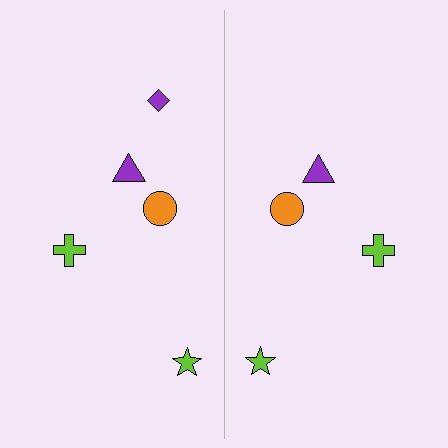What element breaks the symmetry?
A purple diamond is missing from the right side.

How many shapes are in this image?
There are 9 shapes in this image.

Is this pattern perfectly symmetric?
No, the pattern is not perfectly symmetric. A purple diamond is missing from the right side.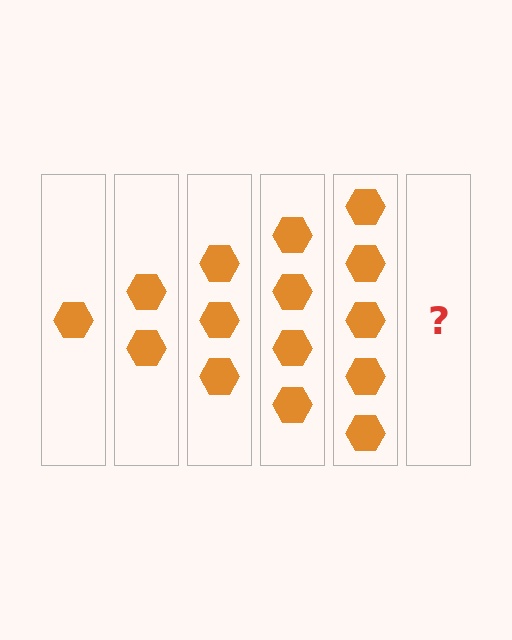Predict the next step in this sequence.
The next step is 6 hexagons.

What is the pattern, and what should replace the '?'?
The pattern is that each step adds one more hexagon. The '?' should be 6 hexagons.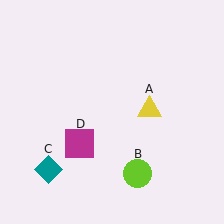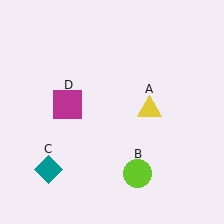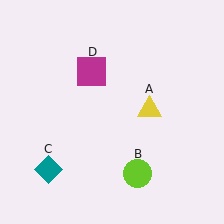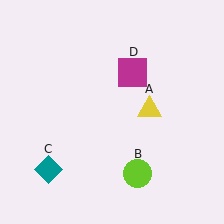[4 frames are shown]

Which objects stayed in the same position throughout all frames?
Yellow triangle (object A) and lime circle (object B) and teal diamond (object C) remained stationary.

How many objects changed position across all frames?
1 object changed position: magenta square (object D).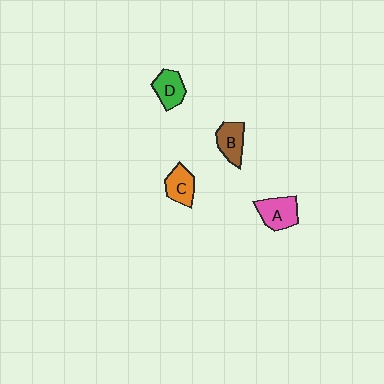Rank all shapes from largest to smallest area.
From largest to smallest: A (pink), B (brown), C (orange), D (green).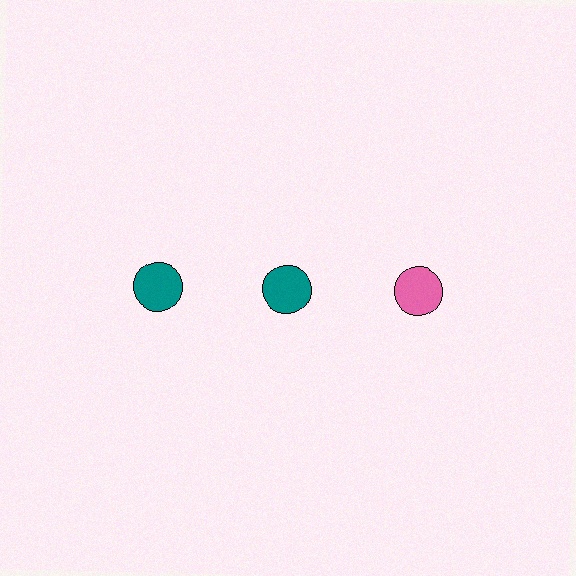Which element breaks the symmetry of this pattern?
The pink circle in the top row, center column breaks the symmetry. All other shapes are teal circles.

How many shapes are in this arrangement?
There are 3 shapes arranged in a grid pattern.